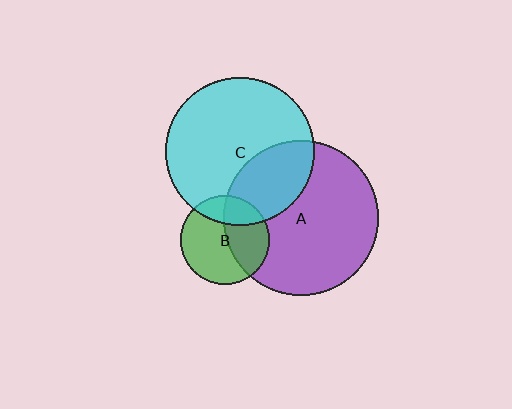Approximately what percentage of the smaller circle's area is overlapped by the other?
Approximately 40%.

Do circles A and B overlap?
Yes.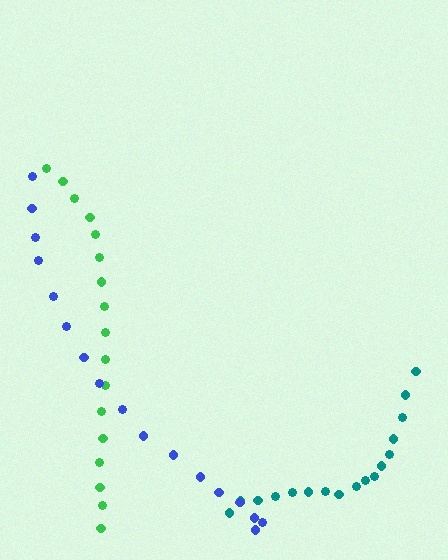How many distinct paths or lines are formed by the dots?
There are 3 distinct paths.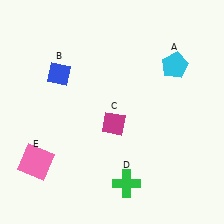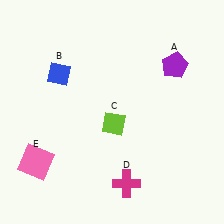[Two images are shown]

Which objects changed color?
A changed from cyan to purple. C changed from magenta to lime. D changed from green to magenta.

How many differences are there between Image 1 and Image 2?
There are 3 differences between the two images.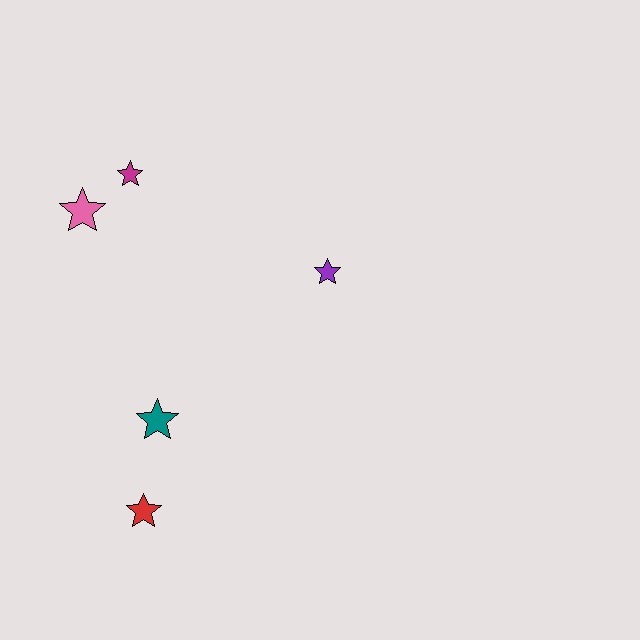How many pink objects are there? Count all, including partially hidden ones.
There is 1 pink object.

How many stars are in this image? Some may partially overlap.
There are 5 stars.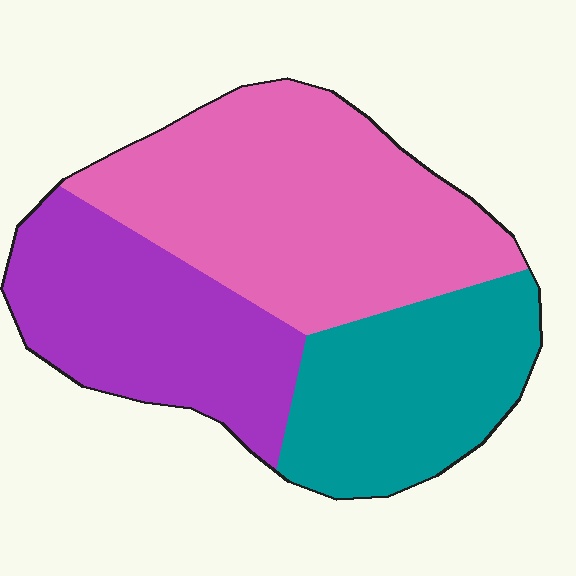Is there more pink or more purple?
Pink.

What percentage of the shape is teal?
Teal takes up about one quarter (1/4) of the shape.